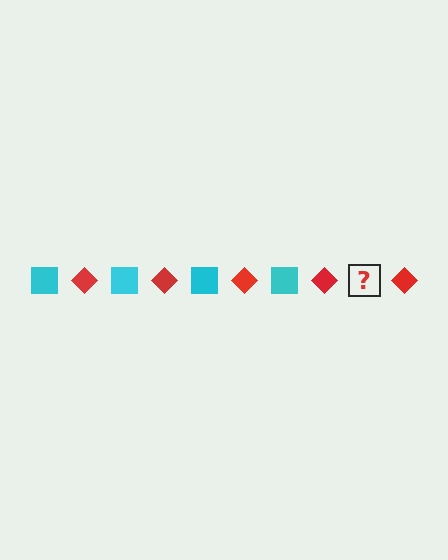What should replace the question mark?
The question mark should be replaced with a cyan square.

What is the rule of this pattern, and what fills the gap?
The rule is that the pattern alternates between cyan square and red diamond. The gap should be filled with a cyan square.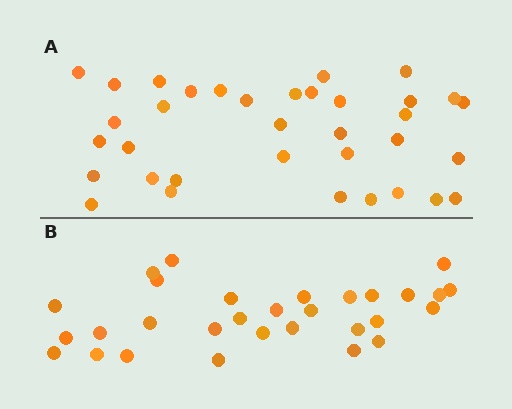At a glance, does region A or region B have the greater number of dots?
Region A (the top region) has more dots.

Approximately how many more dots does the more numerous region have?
Region A has about 5 more dots than region B.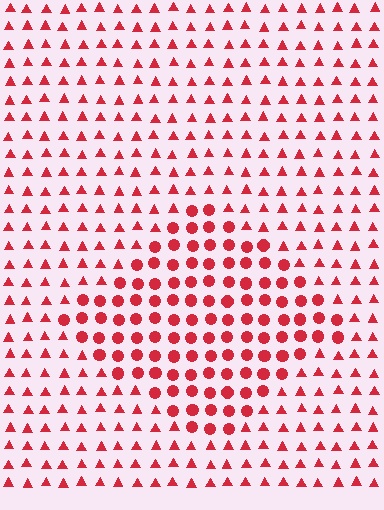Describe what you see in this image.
The image is filled with small red elements arranged in a uniform grid. A diamond-shaped region contains circles, while the surrounding area contains triangles. The boundary is defined purely by the change in element shape.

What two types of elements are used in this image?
The image uses circles inside the diamond region and triangles outside it.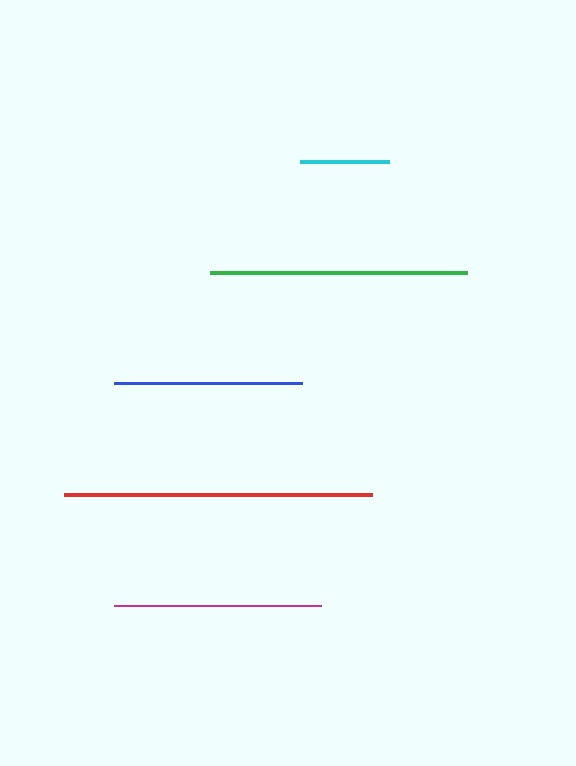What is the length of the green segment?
The green segment is approximately 257 pixels long.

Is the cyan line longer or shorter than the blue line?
The blue line is longer than the cyan line.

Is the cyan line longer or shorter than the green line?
The green line is longer than the cyan line.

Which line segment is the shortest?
The cyan line is the shortest at approximately 90 pixels.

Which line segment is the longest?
The red line is the longest at approximately 308 pixels.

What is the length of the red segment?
The red segment is approximately 308 pixels long.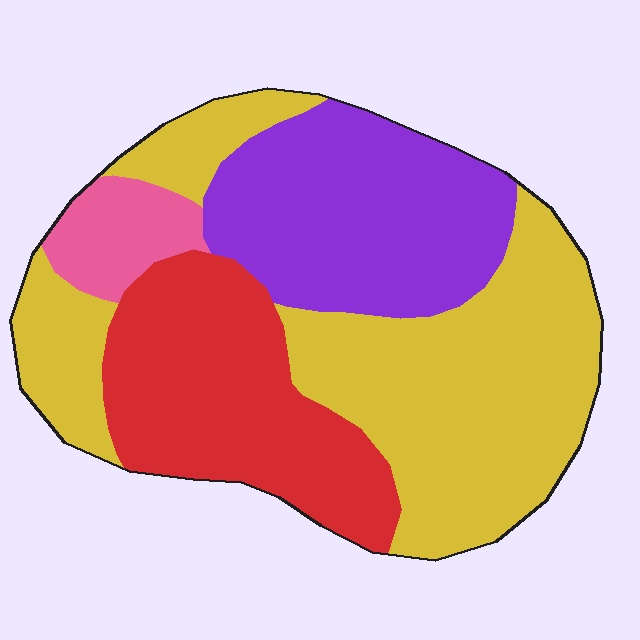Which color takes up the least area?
Pink, at roughly 5%.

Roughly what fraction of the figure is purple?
Purple covers about 25% of the figure.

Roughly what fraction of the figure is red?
Red takes up about one quarter (1/4) of the figure.